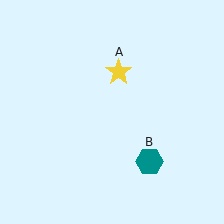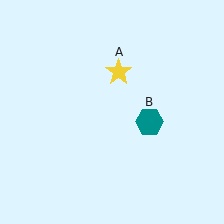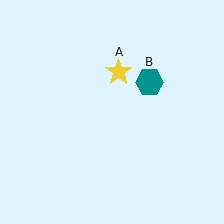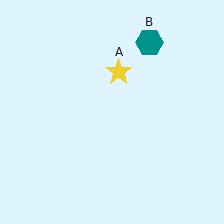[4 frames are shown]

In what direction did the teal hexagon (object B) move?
The teal hexagon (object B) moved up.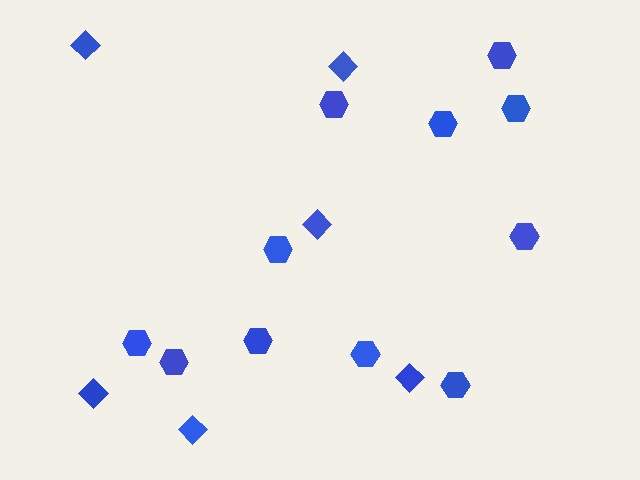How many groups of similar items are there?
There are 2 groups: one group of hexagons (11) and one group of diamonds (6).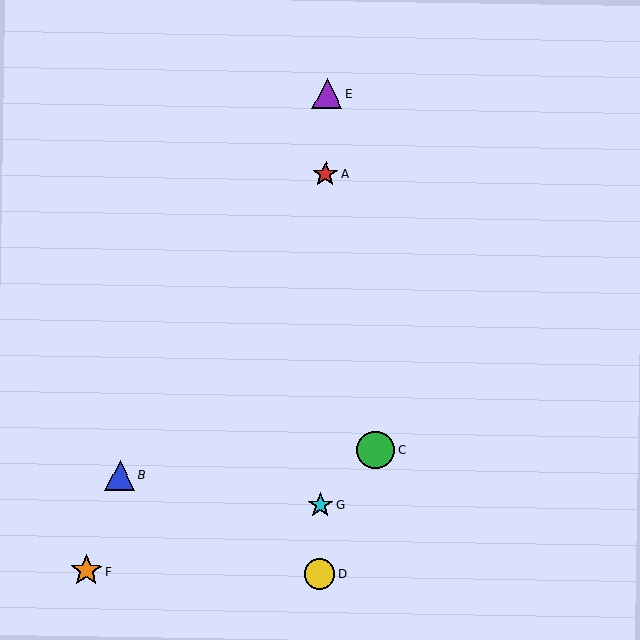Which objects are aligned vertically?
Objects A, D, E, G are aligned vertically.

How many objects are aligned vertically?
4 objects (A, D, E, G) are aligned vertically.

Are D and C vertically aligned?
No, D is at x≈319 and C is at x≈376.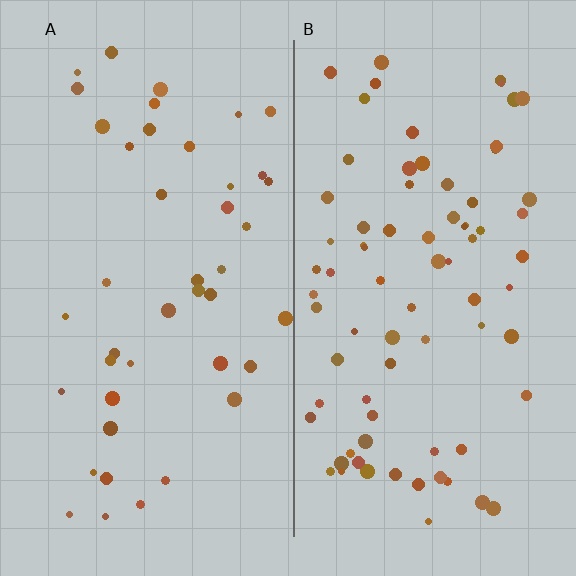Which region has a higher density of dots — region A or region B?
B (the right).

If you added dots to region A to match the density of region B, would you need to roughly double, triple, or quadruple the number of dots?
Approximately double.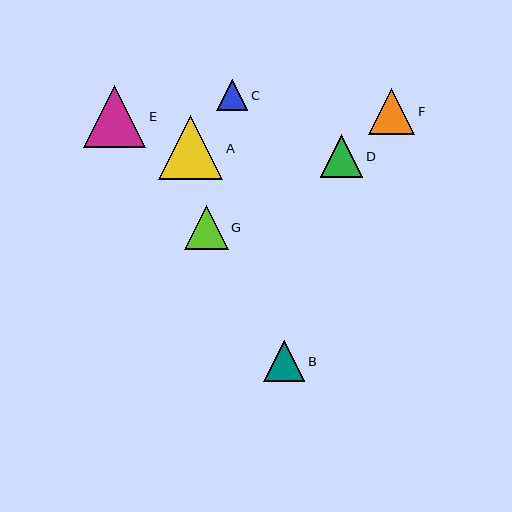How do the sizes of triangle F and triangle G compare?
Triangle F and triangle G are approximately the same size.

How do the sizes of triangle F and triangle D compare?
Triangle F and triangle D are approximately the same size.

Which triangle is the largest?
Triangle A is the largest with a size of approximately 65 pixels.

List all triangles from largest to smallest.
From largest to smallest: A, E, F, G, D, B, C.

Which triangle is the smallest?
Triangle C is the smallest with a size of approximately 31 pixels.